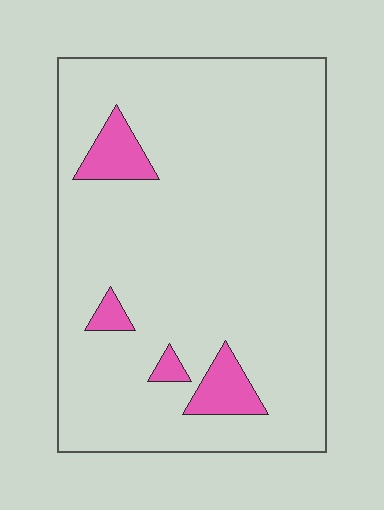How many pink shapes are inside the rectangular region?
4.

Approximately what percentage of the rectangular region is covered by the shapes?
Approximately 10%.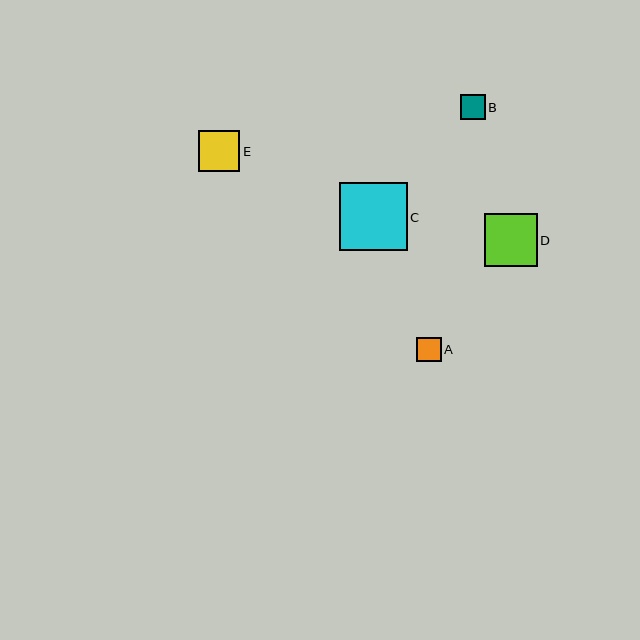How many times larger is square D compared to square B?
Square D is approximately 2.1 times the size of square B.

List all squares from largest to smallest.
From largest to smallest: C, D, E, B, A.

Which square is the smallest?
Square A is the smallest with a size of approximately 25 pixels.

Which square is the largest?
Square C is the largest with a size of approximately 68 pixels.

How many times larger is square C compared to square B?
Square C is approximately 2.8 times the size of square B.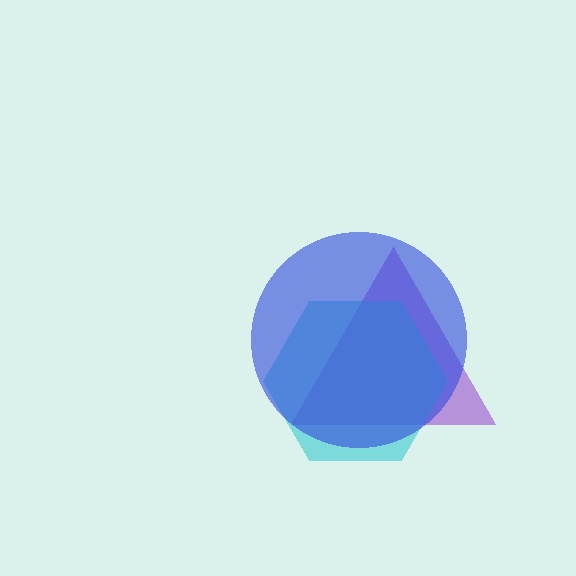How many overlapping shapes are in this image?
There are 3 overlapping shapes in the image.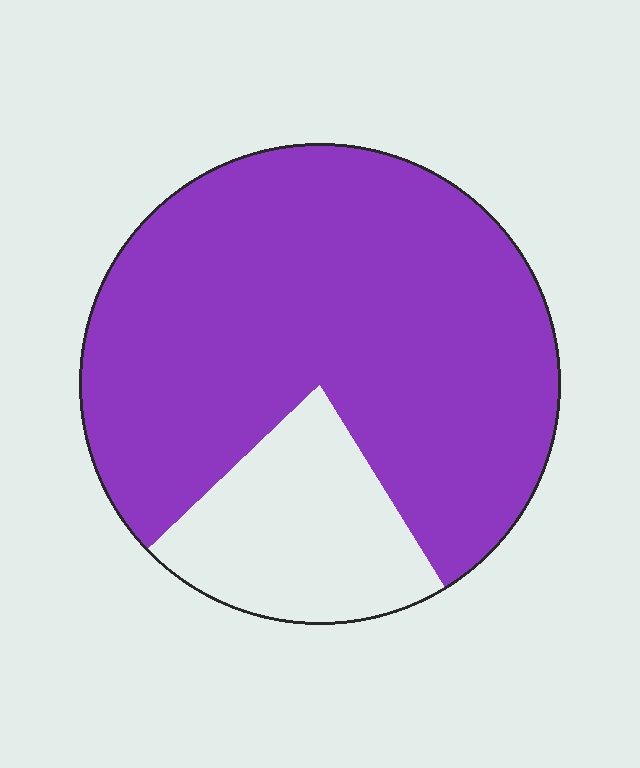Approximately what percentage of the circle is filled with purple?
Approximately 80%.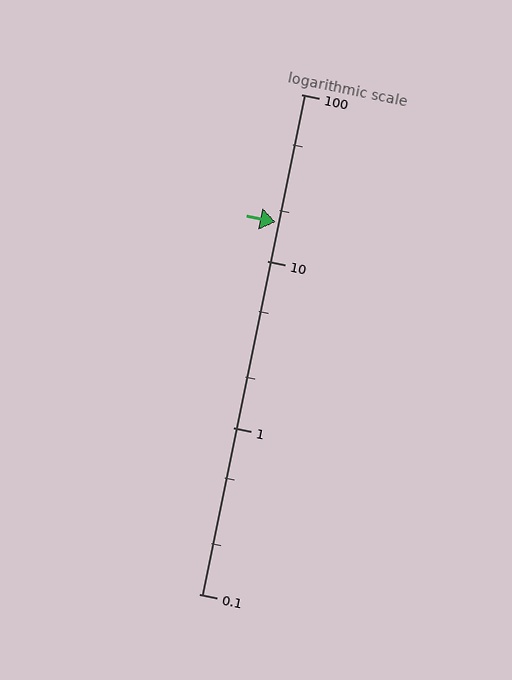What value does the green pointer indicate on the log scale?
The pointer indicates approximately 17.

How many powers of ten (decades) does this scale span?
The scale spans 3 decades, from 0.1 to 100.